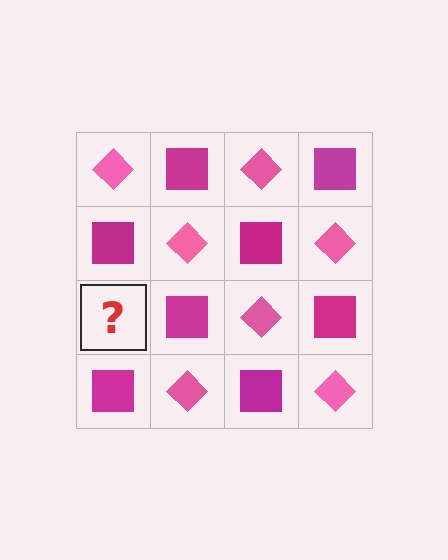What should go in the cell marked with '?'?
The missing cell should contain a pink diamond.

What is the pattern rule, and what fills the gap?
The rule is that it alternates pink diamond and magenta square in a checkerboard pattern. The gap should be filled with a pink diamond.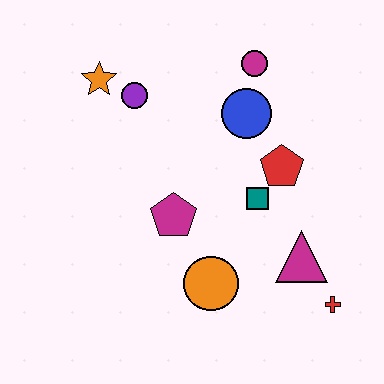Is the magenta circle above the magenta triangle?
Yes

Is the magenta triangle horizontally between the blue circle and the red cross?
Yes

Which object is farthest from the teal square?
The orange star is farthest from the teal square.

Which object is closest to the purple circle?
The orange star is closest to the purple circle.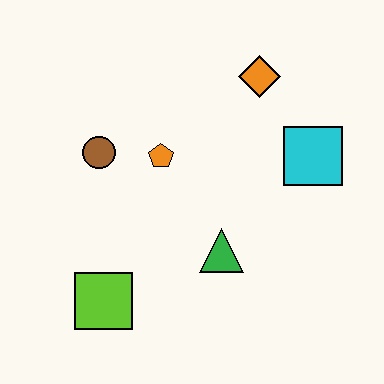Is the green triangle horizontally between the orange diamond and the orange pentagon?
Yes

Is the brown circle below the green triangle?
No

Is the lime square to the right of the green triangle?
No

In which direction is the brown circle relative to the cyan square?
The brown circle is to the left of the cyan square.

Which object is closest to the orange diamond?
The cyan square is closest to the orange diamond.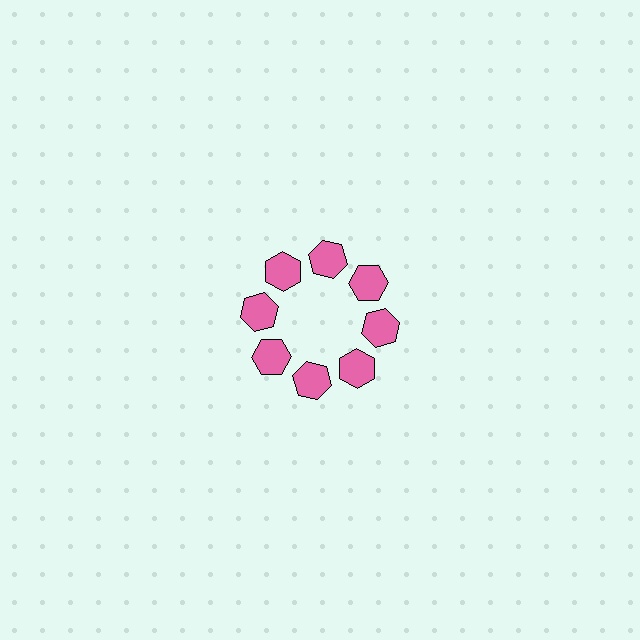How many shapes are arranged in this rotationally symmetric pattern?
There are 8 shapes, arranged in 8 groups of 1.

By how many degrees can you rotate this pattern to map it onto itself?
The pattern maps onto itself every 45 degrees of rotation.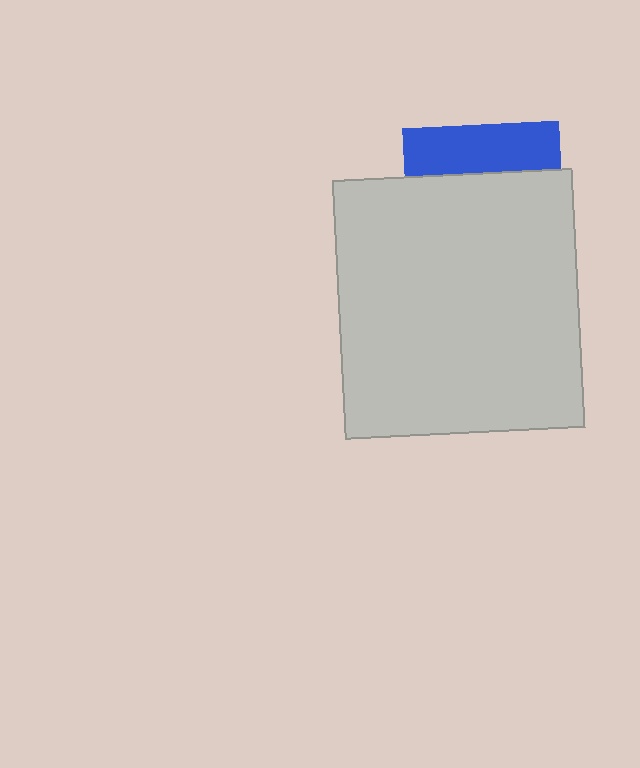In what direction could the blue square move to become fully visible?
The blue square could move up. That would shift it out from behind the light gray rectangle entirely.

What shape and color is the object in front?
The object in front is a light gray rectangle.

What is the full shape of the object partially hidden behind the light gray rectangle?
The partially hidden object is a blue square.